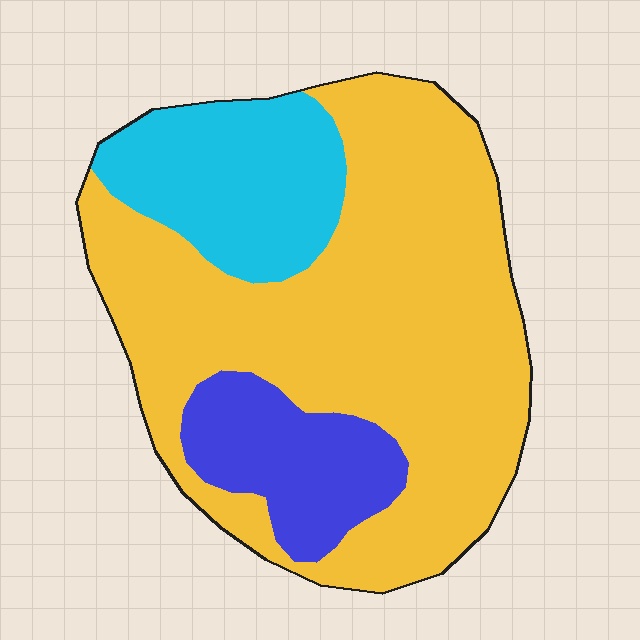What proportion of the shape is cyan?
Cyan covers 19% of the shape.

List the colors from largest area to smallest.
From largest to smallest: yellow, cyan, blue.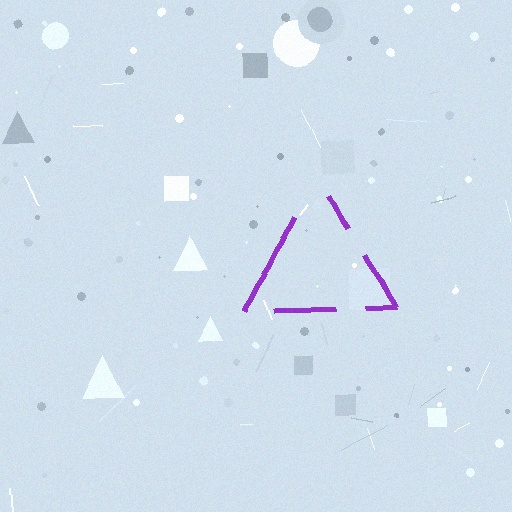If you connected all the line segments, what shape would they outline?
They would outline a triangle.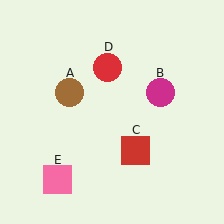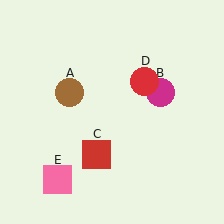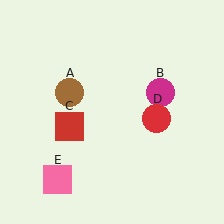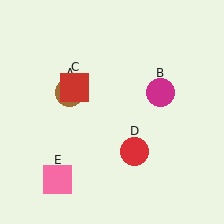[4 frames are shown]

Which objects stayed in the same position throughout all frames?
Brown circle (object A) and magenta circle (object B) and pink square (object E) remained stationary.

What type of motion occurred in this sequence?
The red square (object C), red circle (object D) rotated clockwise around the center of the scene.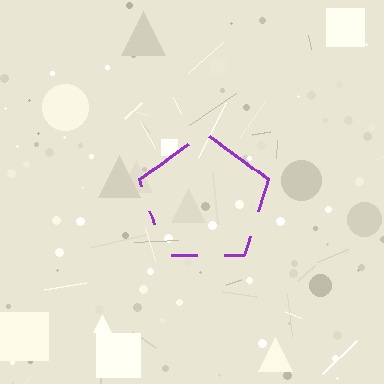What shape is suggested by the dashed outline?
The dashed outline suggests a pentagon.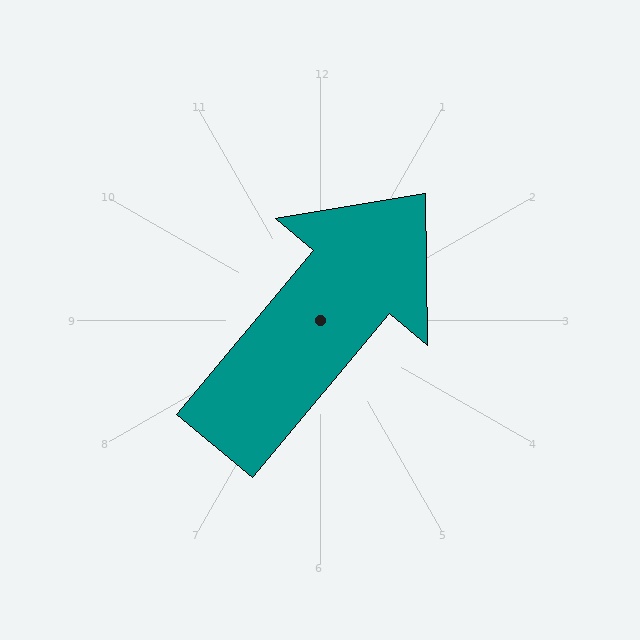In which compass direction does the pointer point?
Northeast.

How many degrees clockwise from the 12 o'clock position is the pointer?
Approximately 40 degrees.